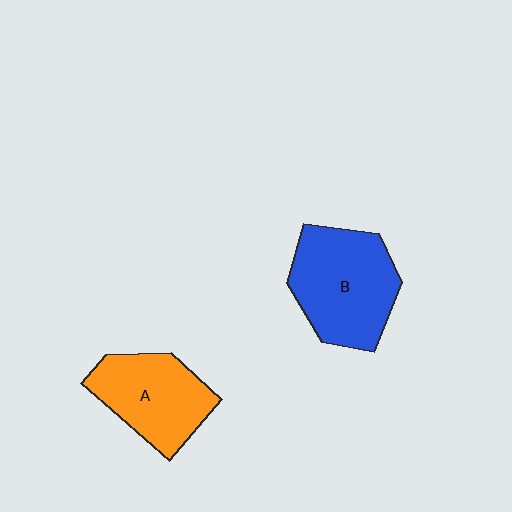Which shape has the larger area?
Shape B (blue).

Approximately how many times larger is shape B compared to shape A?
Approximately 1.2 times.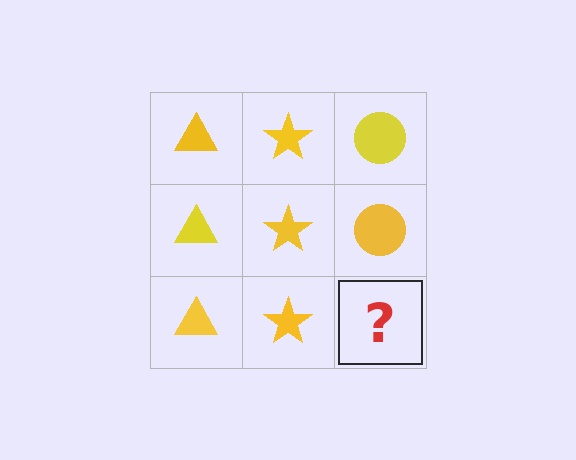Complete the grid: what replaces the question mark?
The question mark should be replaced with a yellow circle.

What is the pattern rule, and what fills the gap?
The rule is that each column has a consistent shape. The gap should be filled with a yellow circle.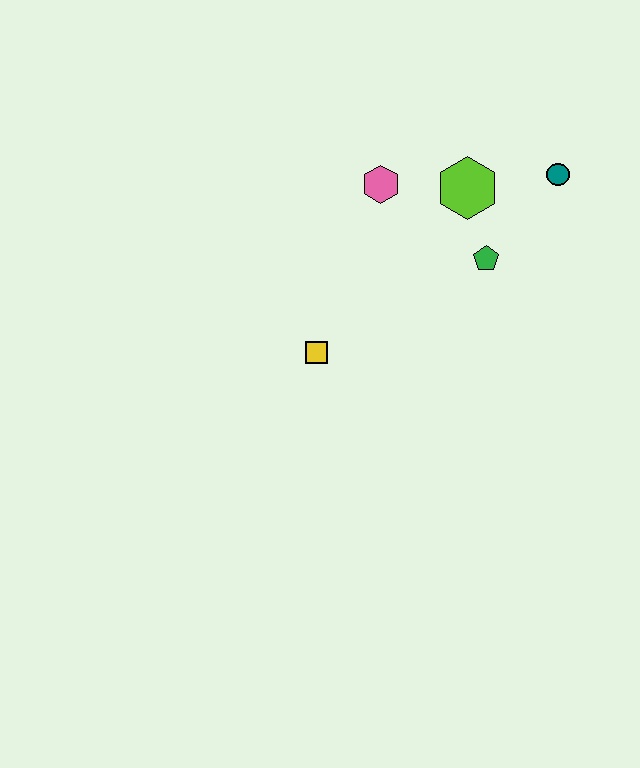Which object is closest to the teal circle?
The lime hexagon is closest to the teal circle.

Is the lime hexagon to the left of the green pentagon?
Yes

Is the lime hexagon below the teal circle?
Yes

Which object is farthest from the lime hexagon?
The yellow square is farthest from the lime hexagon.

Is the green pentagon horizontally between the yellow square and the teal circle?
Yes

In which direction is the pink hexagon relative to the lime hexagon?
The pink hexagon is to the left of the lime hexagon.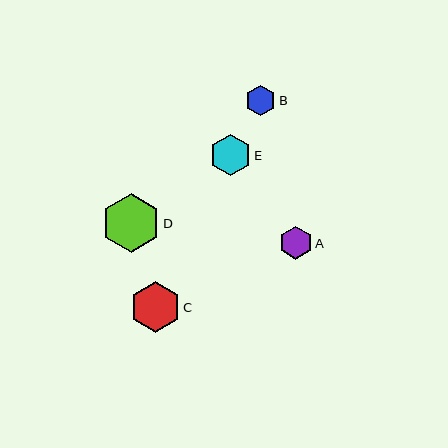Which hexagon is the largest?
Hexagon D is the largest with a size of approximately 58 pixels.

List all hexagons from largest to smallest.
From largest to smallest: D, C, E, A, B.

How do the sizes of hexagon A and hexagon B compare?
Hexagon A and hexagon B are approximately the same size.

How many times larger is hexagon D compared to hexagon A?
Hexagon D is approximately 1.8 times the size of hexagon A.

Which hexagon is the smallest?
Hexagon B is the smallest with a size of approximately 30 pixels.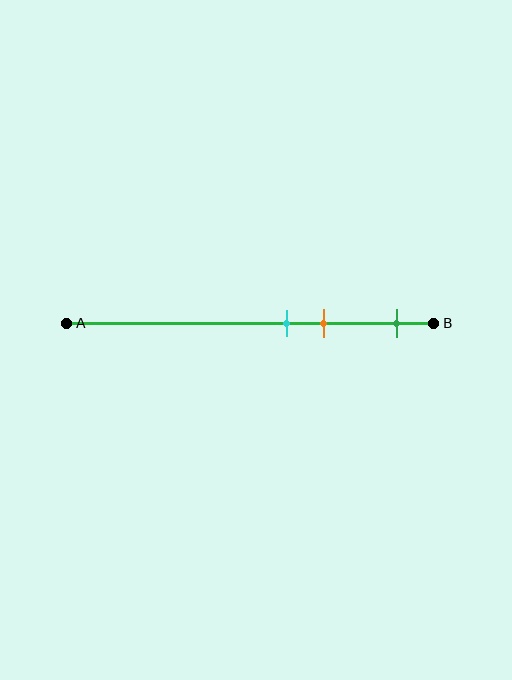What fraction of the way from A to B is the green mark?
The green mark is approximately 90% (0.9) of the way from A to B.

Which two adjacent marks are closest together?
The cyan and orange marks are the closest adjacent pair.